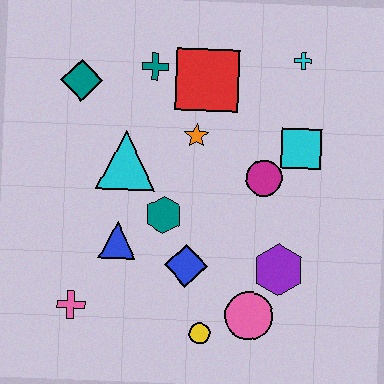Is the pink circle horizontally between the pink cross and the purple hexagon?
Yes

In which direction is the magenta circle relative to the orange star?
The magenta circle is to the right of the orange star.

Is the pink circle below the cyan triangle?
Yes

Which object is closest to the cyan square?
The magenta circle is closest to the cyan square.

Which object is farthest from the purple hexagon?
The teal diamond is farthest from the purple hexagon.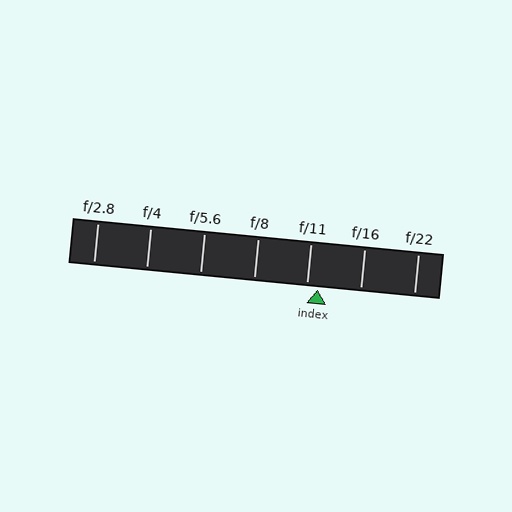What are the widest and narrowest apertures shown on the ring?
The widest aperture shown is f/2.8 and the narrowest is f/22.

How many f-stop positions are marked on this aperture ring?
There are 7 f-stop positions marked.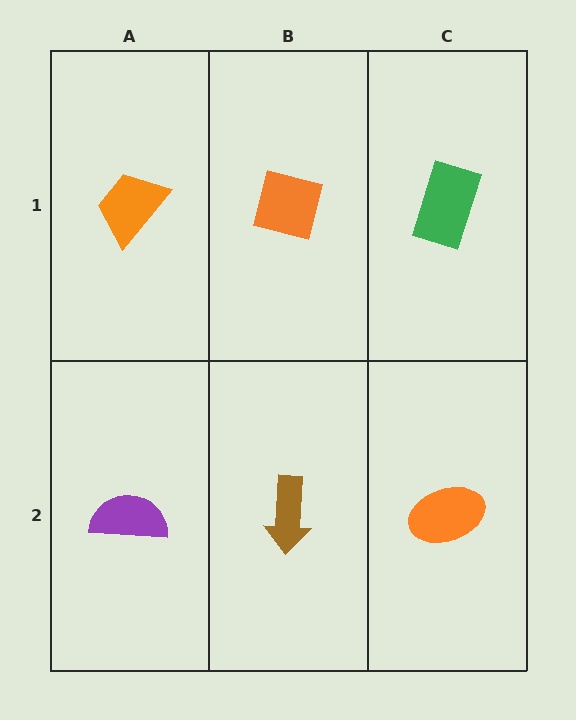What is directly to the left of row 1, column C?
An orange square.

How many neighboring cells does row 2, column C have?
2.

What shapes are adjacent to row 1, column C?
An orange ellipse (row 2, column C), an orange square (row 1, column B).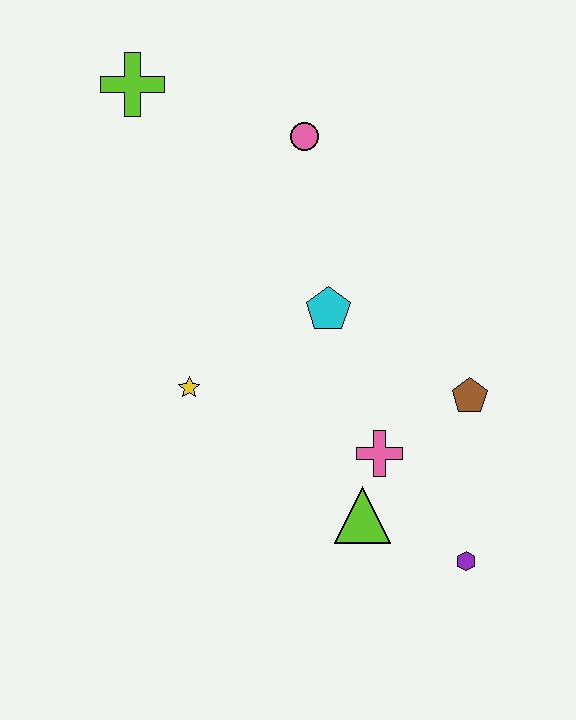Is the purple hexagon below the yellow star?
Yes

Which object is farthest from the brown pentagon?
The lime cross is farthest from the brown pentagon.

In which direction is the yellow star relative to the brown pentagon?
The yellow star is to the left of the brown pentagon.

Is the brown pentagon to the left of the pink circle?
No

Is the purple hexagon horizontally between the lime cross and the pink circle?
No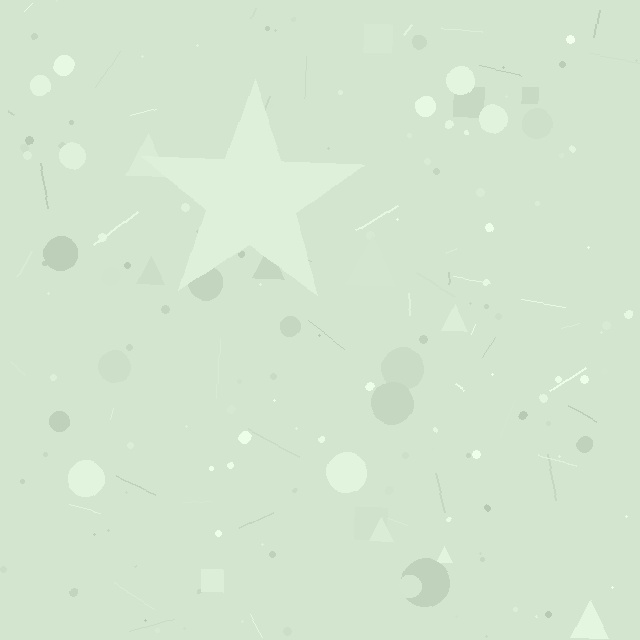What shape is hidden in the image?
A star is hidden in the image.